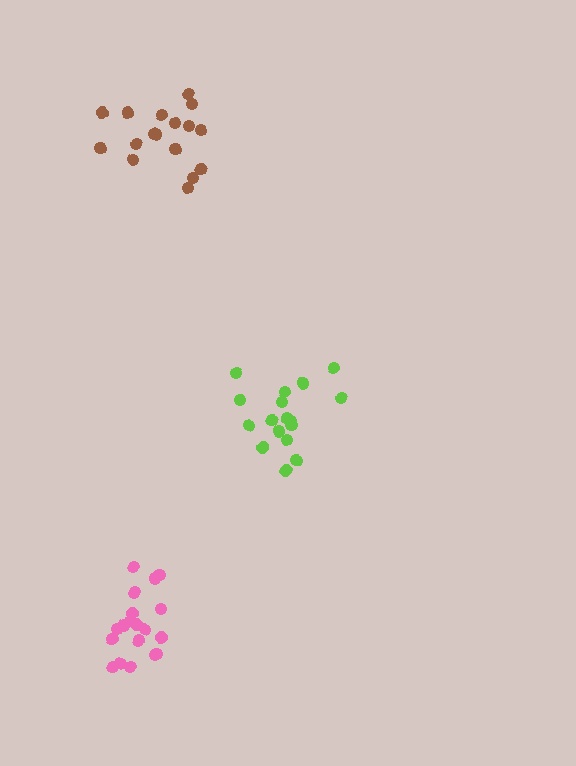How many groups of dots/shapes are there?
There are 3 groups.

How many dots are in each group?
Group 1: 17 dots, Group 2: 17 dots, Group 3: 19 dots (53 total).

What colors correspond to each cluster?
The clusters are colored: brown, lime, pink.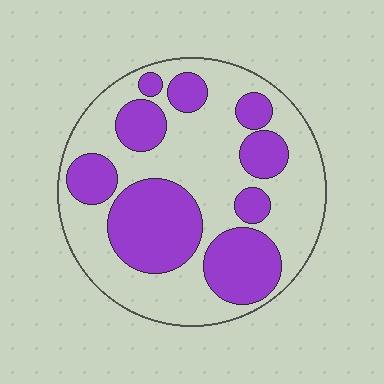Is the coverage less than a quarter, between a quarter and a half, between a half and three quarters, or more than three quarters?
Between a quarter and a half.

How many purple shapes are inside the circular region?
9.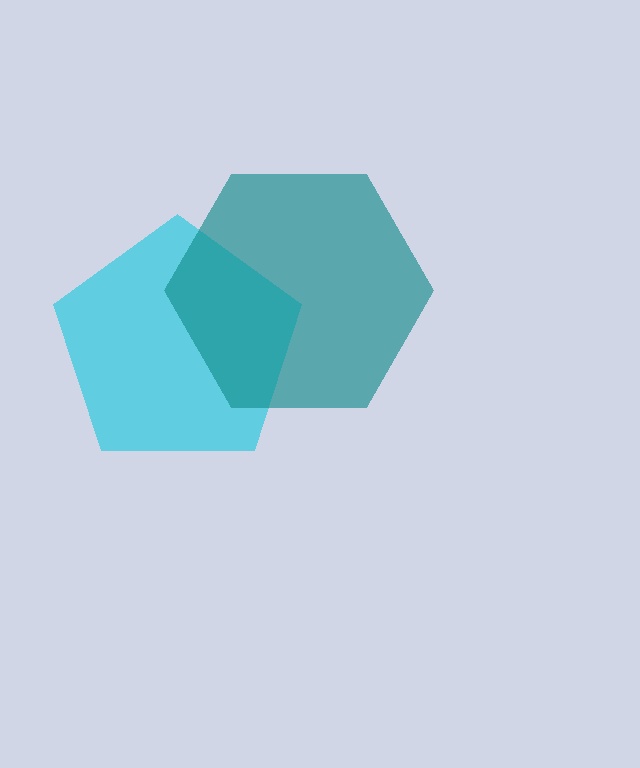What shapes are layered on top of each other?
The layered shapes are: a cyan pentagon, a teal hexagon.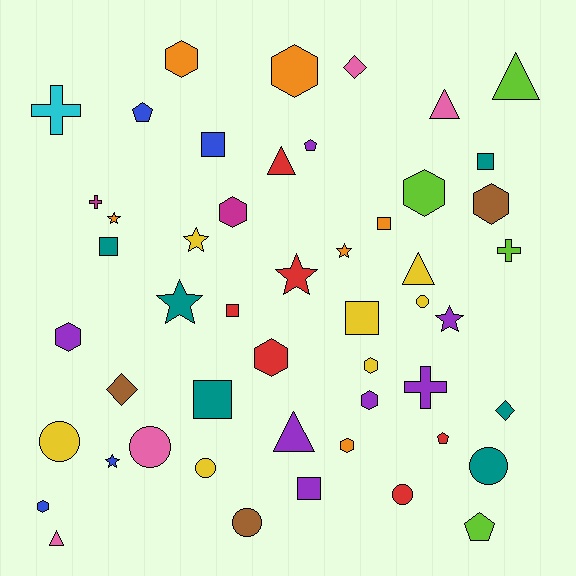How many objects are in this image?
There are 50 objects.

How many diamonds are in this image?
There are 3 diamonds.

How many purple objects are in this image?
There are 7 purple objects.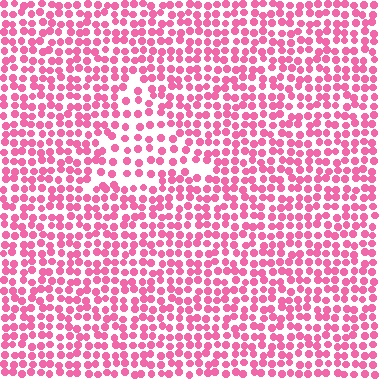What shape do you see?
I see a triangle.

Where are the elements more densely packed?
The elements are more densely packed outside the triangle boundary.